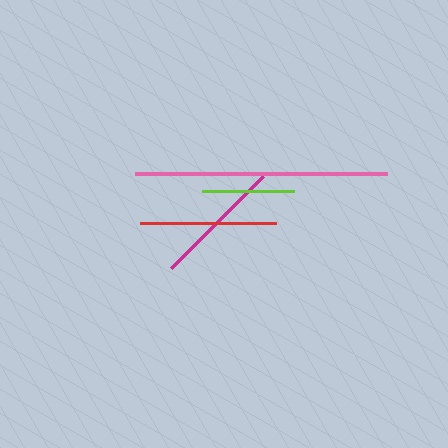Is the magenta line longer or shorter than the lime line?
The magenta line is longer than the lime line.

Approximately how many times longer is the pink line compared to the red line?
The pink line is approximately 1.9 times the length of the red line.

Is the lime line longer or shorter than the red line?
The red line is longer than the lime line.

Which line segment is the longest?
The pink line is the longest at approximately 252 pixels.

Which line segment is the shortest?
The lime line is the shortest at approximately 92 pixels.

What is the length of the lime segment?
The lime segment is approximately 92 pixels long.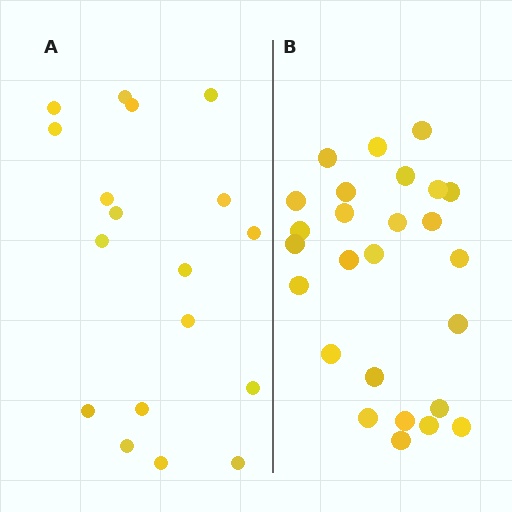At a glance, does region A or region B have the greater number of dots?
Region B (the right region) has more dots.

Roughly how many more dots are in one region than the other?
Region B has roughly 8 or so more dots than region A.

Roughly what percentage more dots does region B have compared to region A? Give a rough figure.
About 45% more.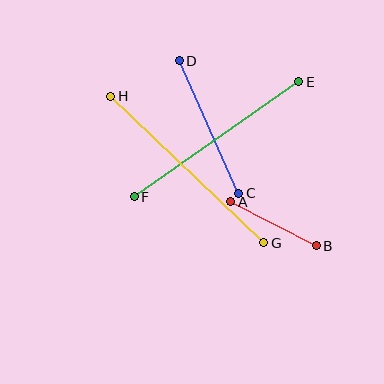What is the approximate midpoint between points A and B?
The midpoint is at approximately (273, 224) pixels.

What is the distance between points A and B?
The distance is approximately 96 pixels.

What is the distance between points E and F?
The distance is approximately 201 pixels.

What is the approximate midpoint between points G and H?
The midpoint is at approximately (187, 169) pixels.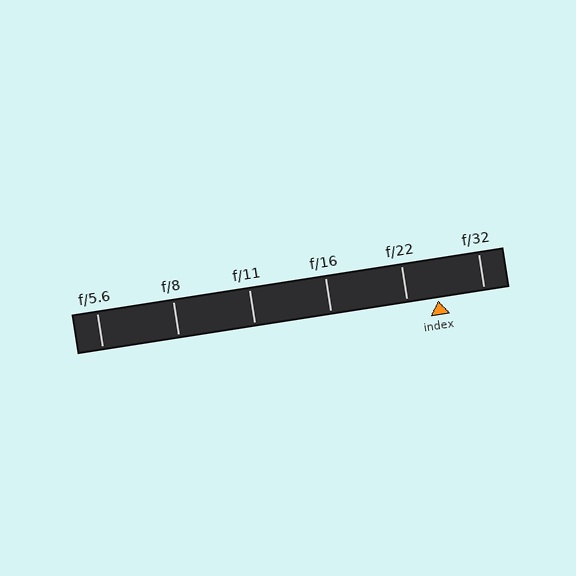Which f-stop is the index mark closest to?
The index mark is closest to f/22.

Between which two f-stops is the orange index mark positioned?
The index mark is between f/22 and f/32.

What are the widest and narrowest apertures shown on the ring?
The widest aperture shown is f/5.6 and the narrowest is f/32.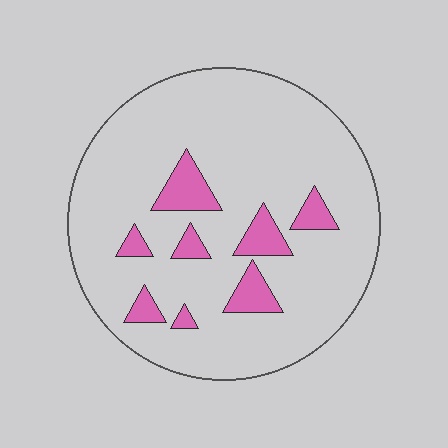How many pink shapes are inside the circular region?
8.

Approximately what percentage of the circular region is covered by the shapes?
Approximately 10%.